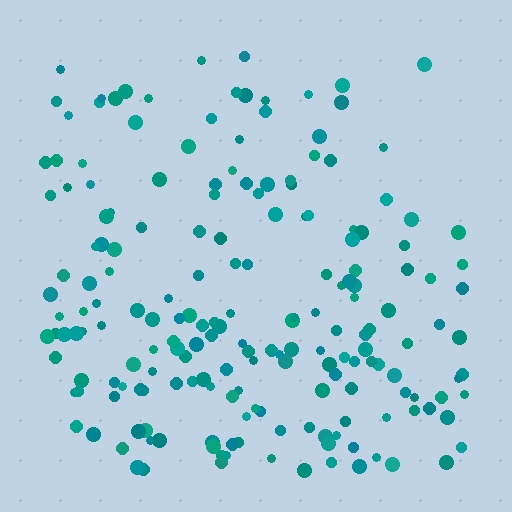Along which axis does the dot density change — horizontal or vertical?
Vertical.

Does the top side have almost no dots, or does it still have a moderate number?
Still a moderate number, just noticeably fewer than the bottom.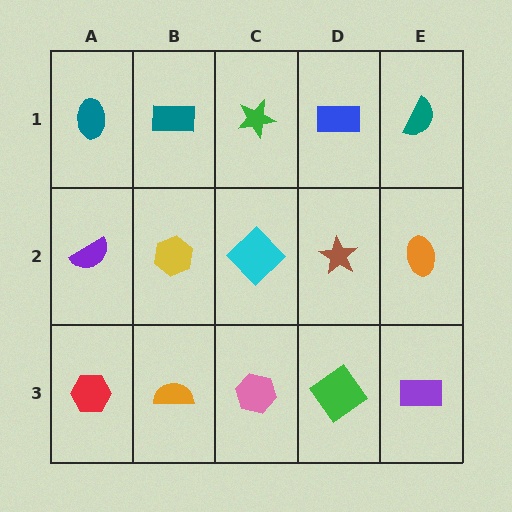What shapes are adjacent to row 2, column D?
A blue rectangle (row 1, column D), a green diamond (row 3, column D), a cyan diamond (row 2, column C), an orange ellipse (row 2, column E).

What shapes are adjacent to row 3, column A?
A purple semicircle (row 2, column A), an orange semicircle (row 3, column B).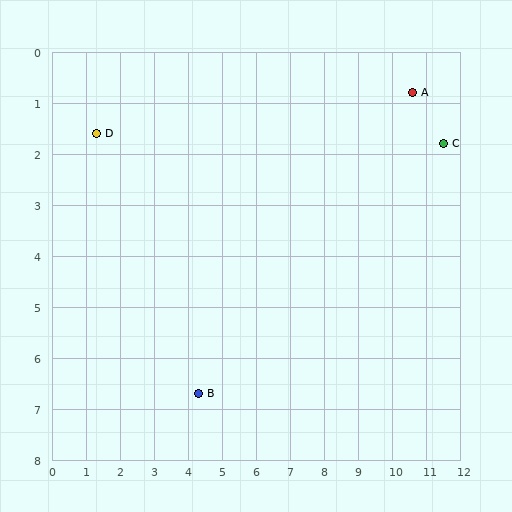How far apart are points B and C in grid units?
Points B and C are about 8.7 grid units apart.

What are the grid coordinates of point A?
Point A is at approximately (10.6, 0.8).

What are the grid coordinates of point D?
Point D is at approximately (1.3, 1.6).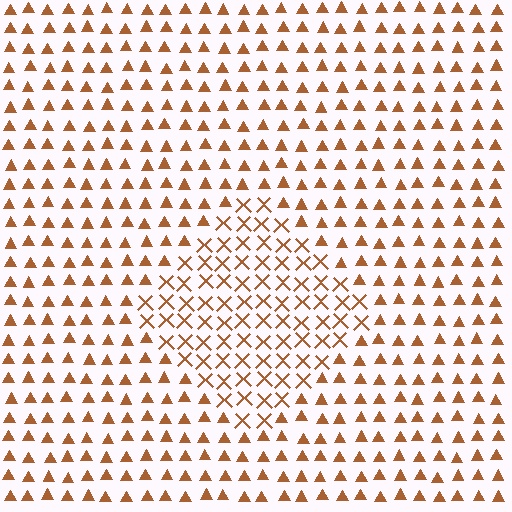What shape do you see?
I see a diamond.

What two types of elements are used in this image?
The image uses X marks inside the diamond region and triangles outside it.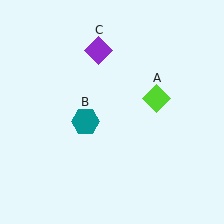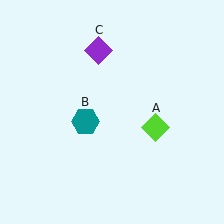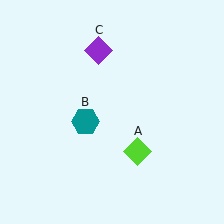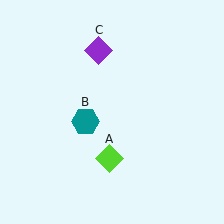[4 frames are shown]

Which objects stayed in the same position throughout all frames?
Teal hexagon (object B) and purple diamond (object C) remained stationary.